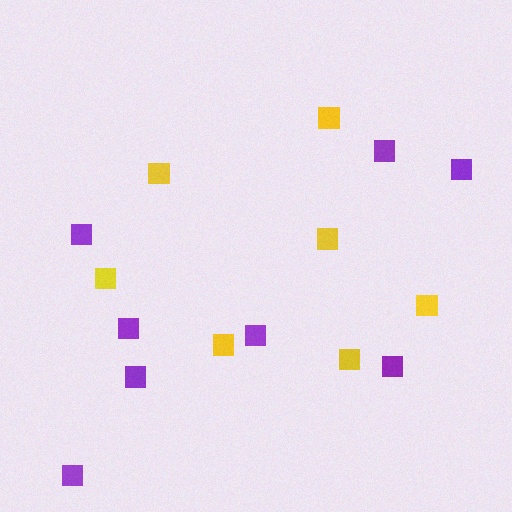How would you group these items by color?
There are 2 groups: one group of yellow squares (7) and one group of purple squares (8).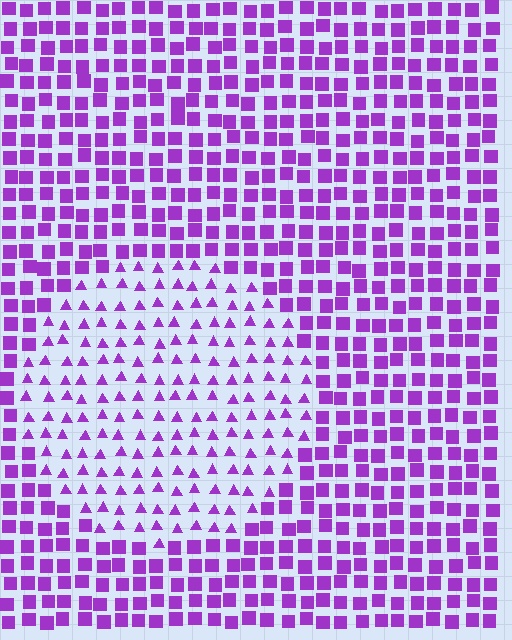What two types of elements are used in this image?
The image uses triangles inside the circle region and squares outside it.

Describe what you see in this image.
The image is filled with small purple elements arranged in a uniform grid. A circle-shaped region contains triangles, while the surrounding area contains squares. The boundary is defined purely by the change in element shape.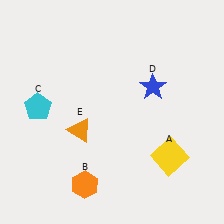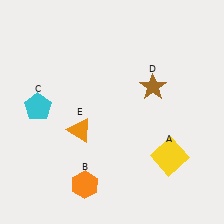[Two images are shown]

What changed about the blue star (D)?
In Image 1, D is blue. In Image 2, it changed to brown.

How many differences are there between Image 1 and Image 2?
There is 1 difference between the two images.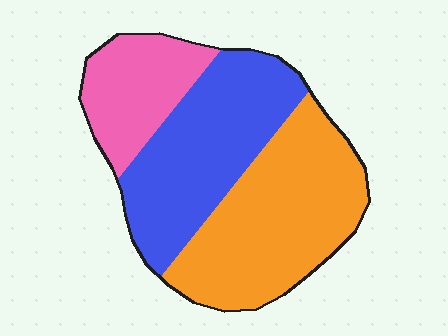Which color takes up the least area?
Pink, at roughly 20%.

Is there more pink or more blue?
Blue.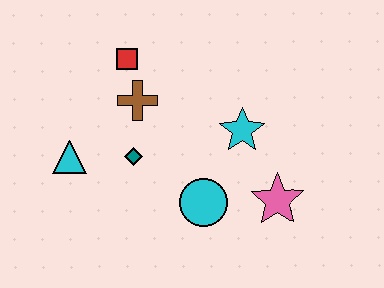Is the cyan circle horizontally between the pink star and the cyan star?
No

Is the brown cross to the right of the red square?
Yes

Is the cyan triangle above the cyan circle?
Yes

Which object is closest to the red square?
The brown cross is closest to the red square.